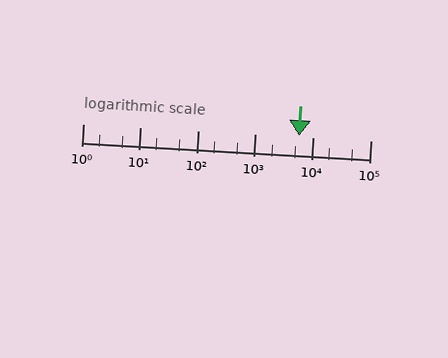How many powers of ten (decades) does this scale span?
The scale spans 5 decades, from 1 to 100000.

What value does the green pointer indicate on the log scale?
The pointer indicates approximately 5800.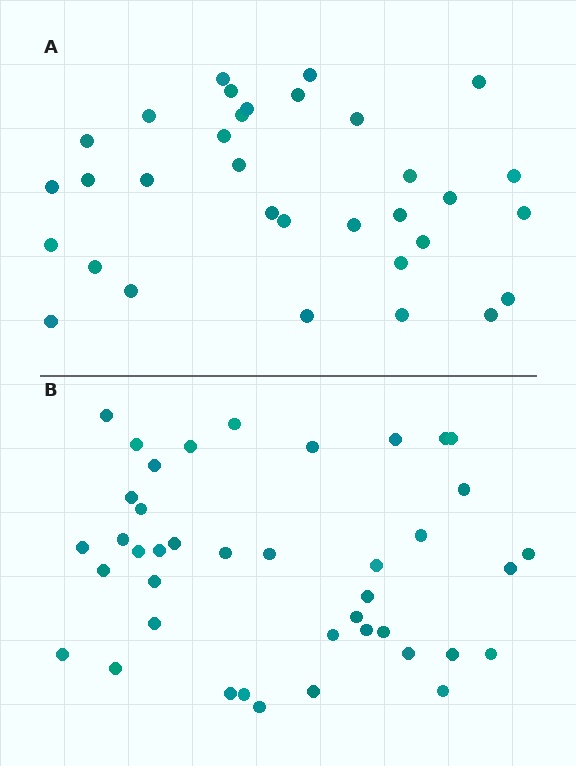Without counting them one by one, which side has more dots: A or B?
Region B (the bottom region) has more dots.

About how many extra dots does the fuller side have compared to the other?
Region B has roughly 8 or so more dots than region A.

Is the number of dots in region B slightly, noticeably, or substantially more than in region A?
Region B has only slightly more — the two regions are fairly close. The ratio is roughly 1.2 to 1.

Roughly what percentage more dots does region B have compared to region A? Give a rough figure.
About 25% more.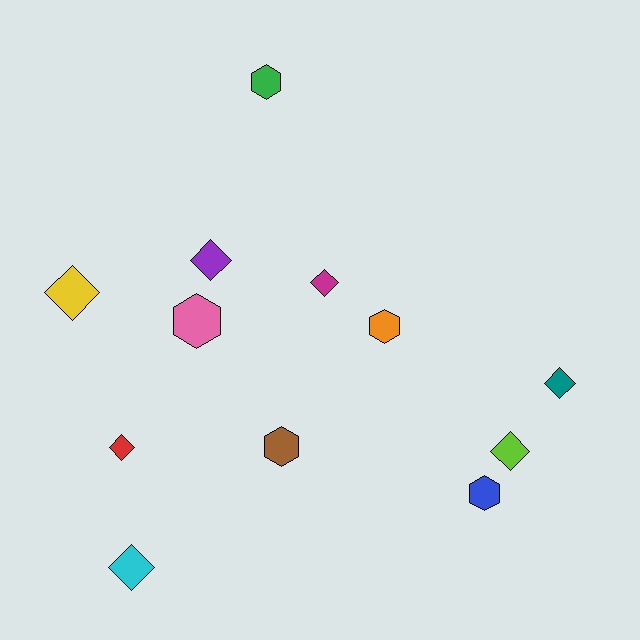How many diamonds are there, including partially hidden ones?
There are 7 diamonds.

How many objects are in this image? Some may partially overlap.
There are 12 objects.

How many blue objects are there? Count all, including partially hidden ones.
There is 1 blue object.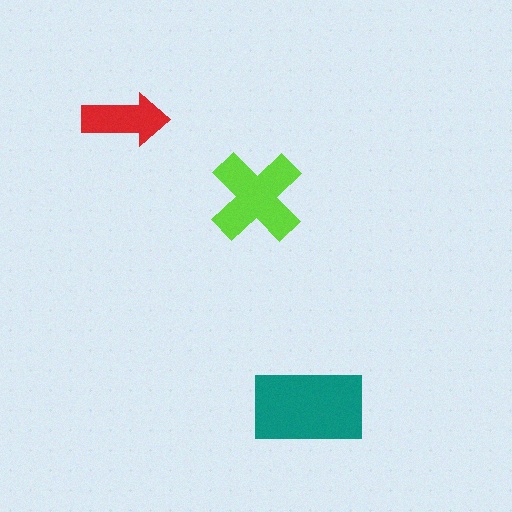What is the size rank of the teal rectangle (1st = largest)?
1st.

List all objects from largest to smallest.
The teal rectangle, the lime cross, the red arrow.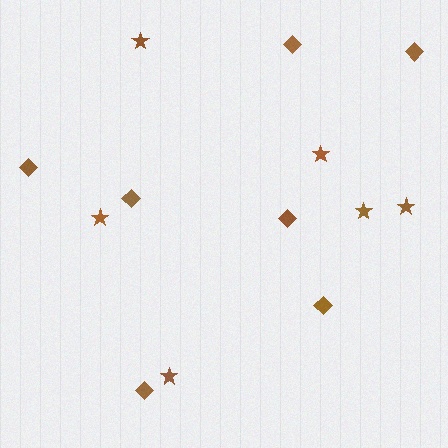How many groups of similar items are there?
There are 2 groups: one group of diamonds (7) and one group of stars (6).